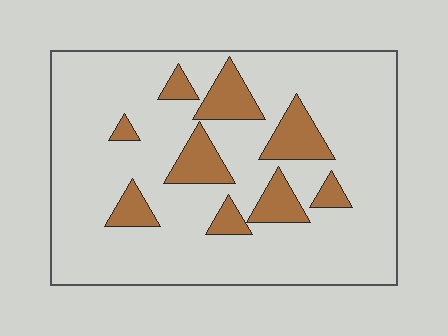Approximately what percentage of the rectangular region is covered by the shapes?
Approximately 15%.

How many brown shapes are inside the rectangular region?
9.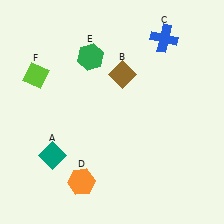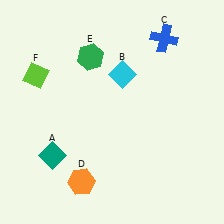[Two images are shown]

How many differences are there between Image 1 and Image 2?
There is 1 difference between the two images.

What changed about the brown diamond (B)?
In Image 1, B is brown. In Image 2, it changed to cyan.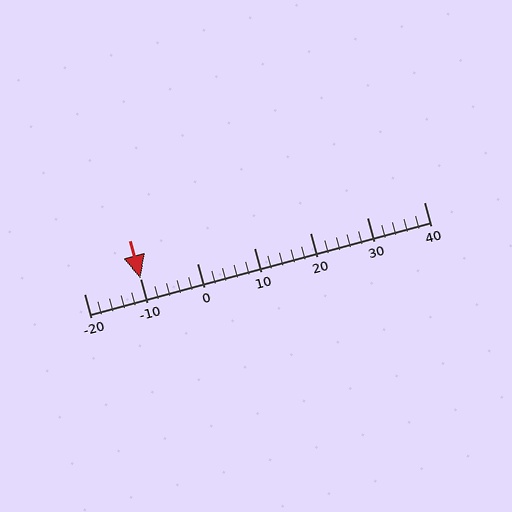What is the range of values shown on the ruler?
The ruler shows values from -20 to 40.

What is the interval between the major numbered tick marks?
The major tick marks are spaced 10 units apart.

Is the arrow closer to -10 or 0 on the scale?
The arrow is closer to -10.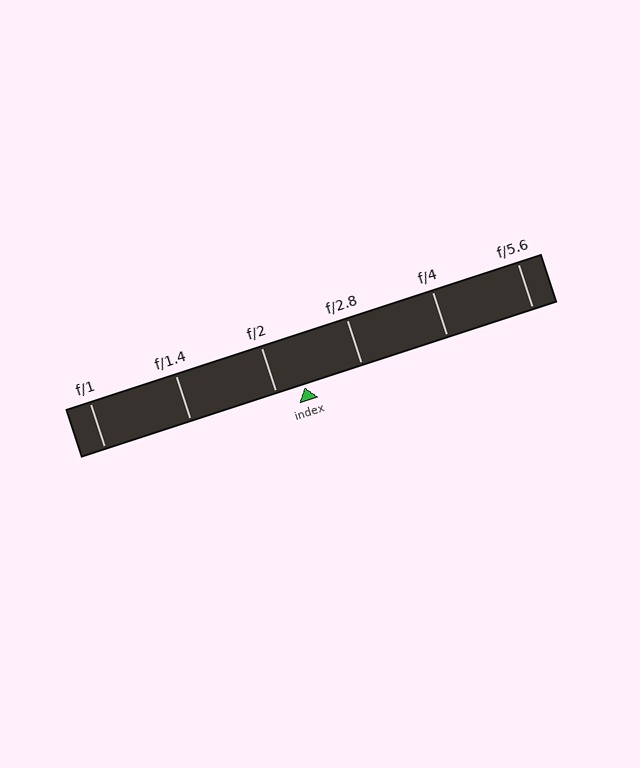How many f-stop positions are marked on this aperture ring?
There are 6 f-stop positions marked.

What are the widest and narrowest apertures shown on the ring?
The widest aperture shown is f/1 and the narrowest is f/5.6.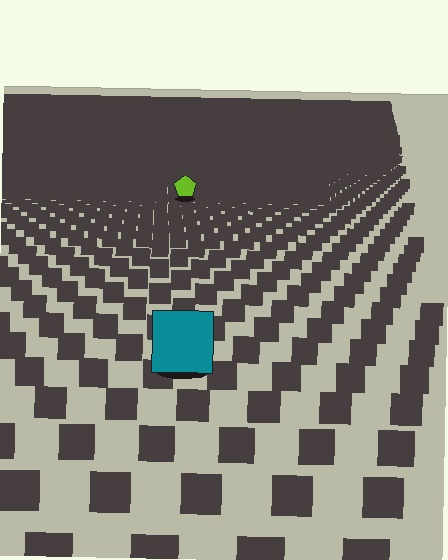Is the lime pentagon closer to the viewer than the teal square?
No. The teal square is closer — you can tell from the texture gradient: the ground texture is coarser near it.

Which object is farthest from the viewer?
The lime pentagon is farthest from the viewer. It appears smaller and the ground texture around it is denser.